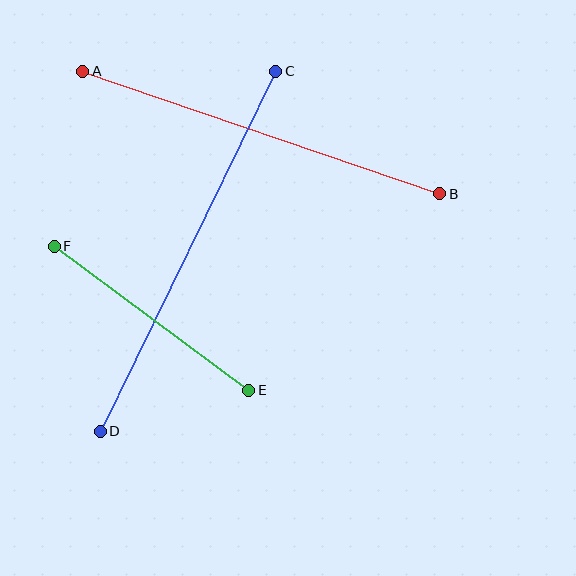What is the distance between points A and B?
The distance is approximately 377 pixels.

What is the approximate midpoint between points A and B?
The midpoint is at approximately (261, 132) pixels.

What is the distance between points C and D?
The distance is approximately 401 pixels.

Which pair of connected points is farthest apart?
Points C and D are farthest apart.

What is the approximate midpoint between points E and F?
The midpoint is at approximately (151, 318) pixels.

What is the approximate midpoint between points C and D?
The midpoint is at approximately (188, 251) pixels.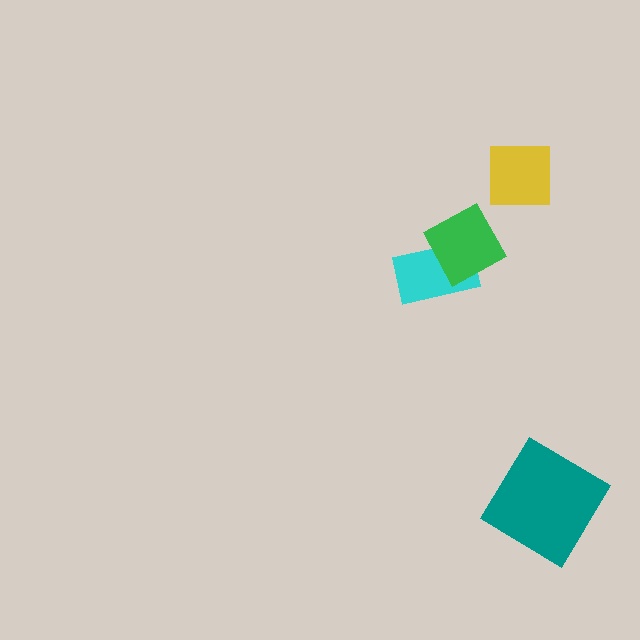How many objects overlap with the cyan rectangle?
1 object overlaps with the cyan rectangle.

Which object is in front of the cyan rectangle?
The green diamond is in front of the cyan rectangle.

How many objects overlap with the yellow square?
0 objects overlap with the yellow square.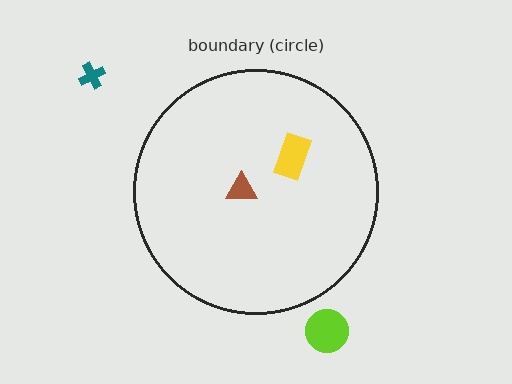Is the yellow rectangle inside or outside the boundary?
Inside.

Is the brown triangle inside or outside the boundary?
Inside.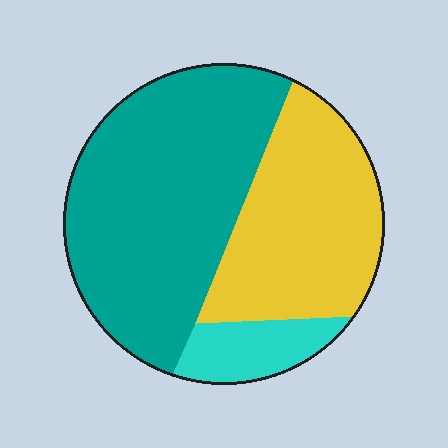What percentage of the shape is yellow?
Yellow takes up about three eighths (3/8) of the shape.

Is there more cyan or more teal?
Teal.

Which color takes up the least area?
Cyan, at roughly 10%.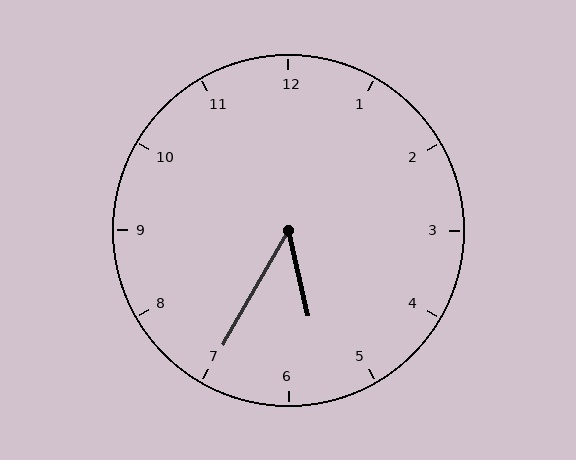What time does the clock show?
5:35.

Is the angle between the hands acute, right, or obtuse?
It is acute.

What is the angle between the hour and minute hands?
Approximately 42 degrees.